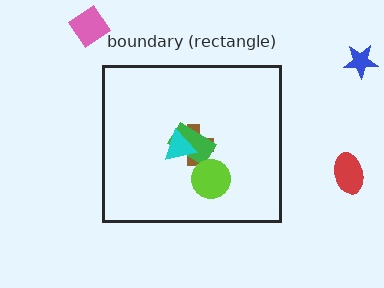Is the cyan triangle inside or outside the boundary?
Inside.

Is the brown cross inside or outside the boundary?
Inside.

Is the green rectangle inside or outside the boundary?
Inside.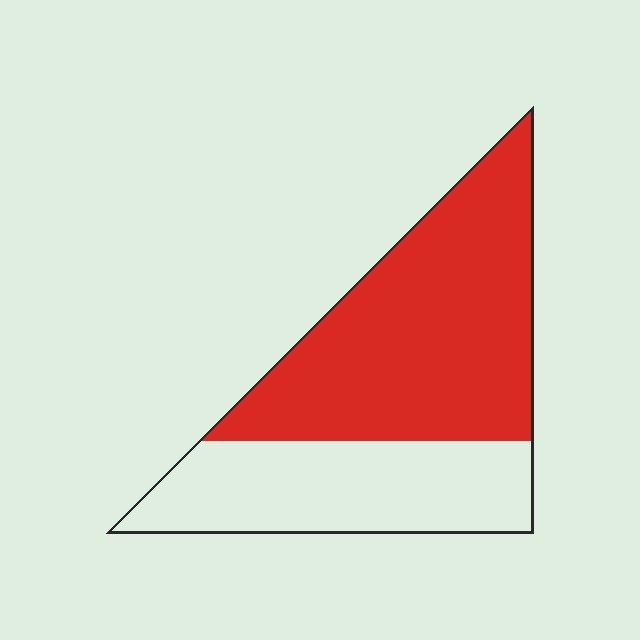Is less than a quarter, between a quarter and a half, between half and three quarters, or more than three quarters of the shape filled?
Between half and three quarters.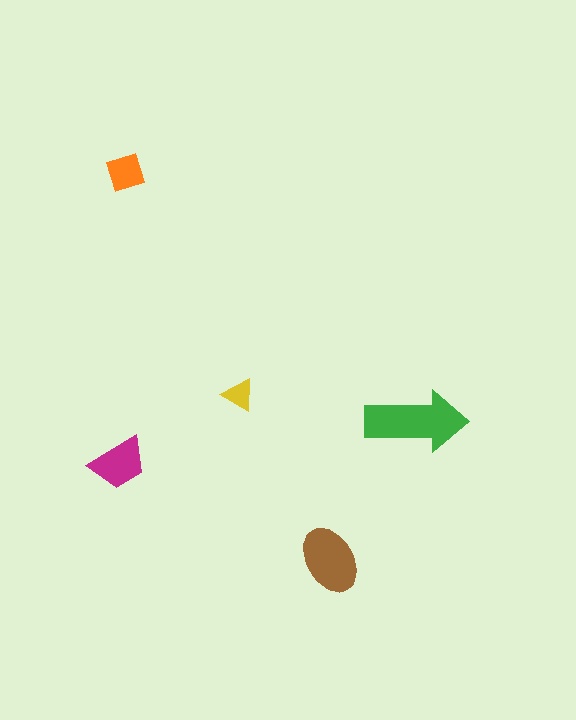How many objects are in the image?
There are 5 objects in the image.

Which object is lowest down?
The brown ellipse is bottommost.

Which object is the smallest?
The yellow triangle.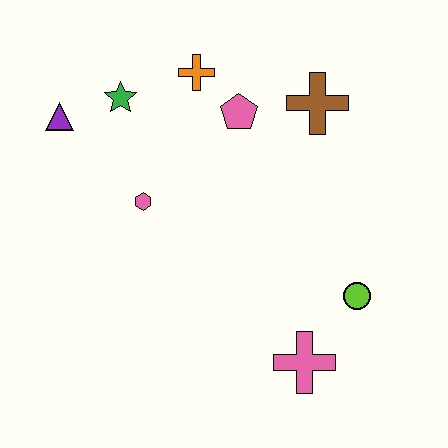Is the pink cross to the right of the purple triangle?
Yes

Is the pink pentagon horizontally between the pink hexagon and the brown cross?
Yes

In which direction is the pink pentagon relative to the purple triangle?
The pink pentagon is to the right of the purple triangle.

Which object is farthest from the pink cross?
The purple triangle is farthest from the pink cross.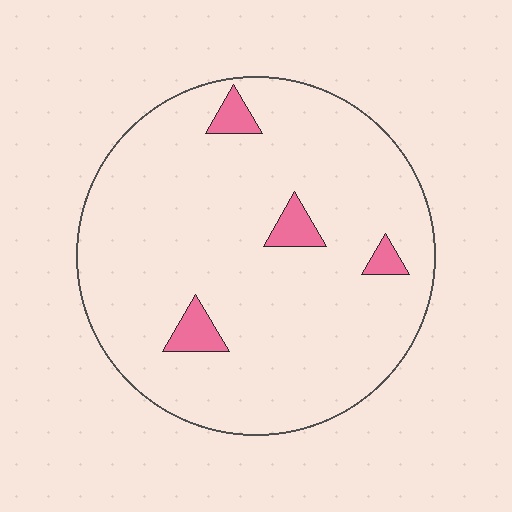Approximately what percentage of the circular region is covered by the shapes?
Approximately 5%.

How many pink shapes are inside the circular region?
4.